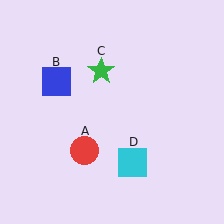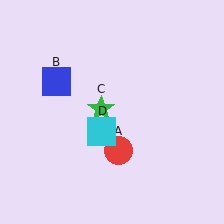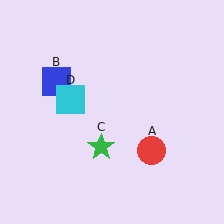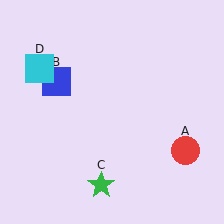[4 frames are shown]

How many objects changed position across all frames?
3 objects changed position: red circle (object A), green star (object C), cyan square (object D).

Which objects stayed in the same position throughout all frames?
Blue square (object B) remained stationary.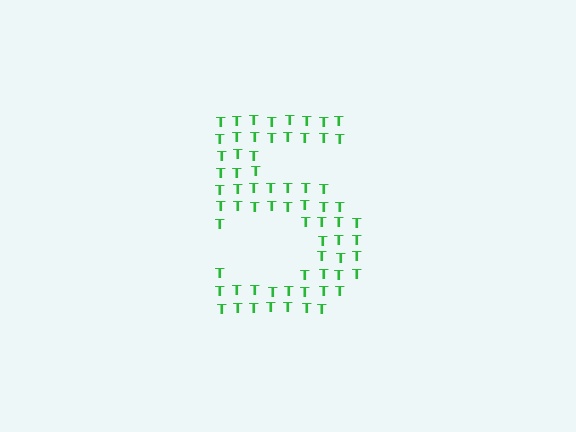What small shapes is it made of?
It is made of small letter T's.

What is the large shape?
The large shape is the digit 5.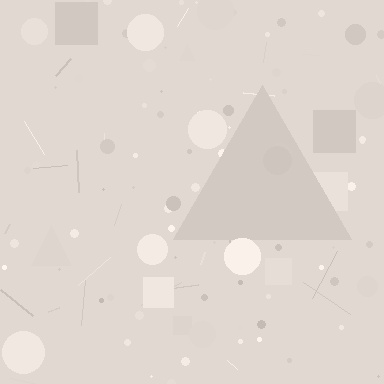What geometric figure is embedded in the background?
A triangle is embedded in the background.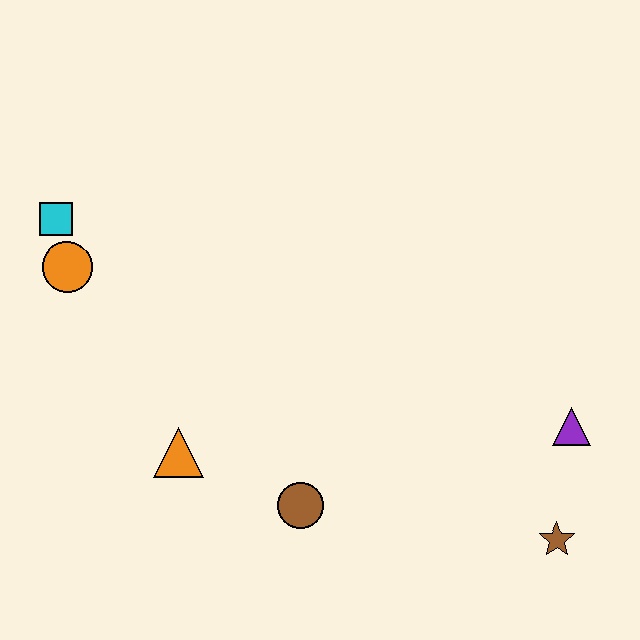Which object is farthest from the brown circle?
The cyan square is farthest from the brown circle.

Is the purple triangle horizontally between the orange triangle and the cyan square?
No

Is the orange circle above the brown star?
Yes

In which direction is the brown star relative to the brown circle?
The brown star is to the right of the brown circle.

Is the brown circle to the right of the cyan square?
Yes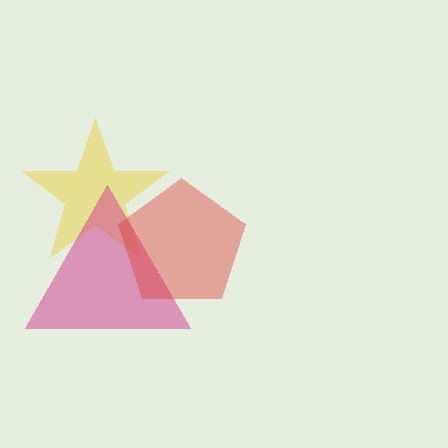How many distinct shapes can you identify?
There are 3 distinct shapes: a yellow star, a magenta triangle, a red pentagon.